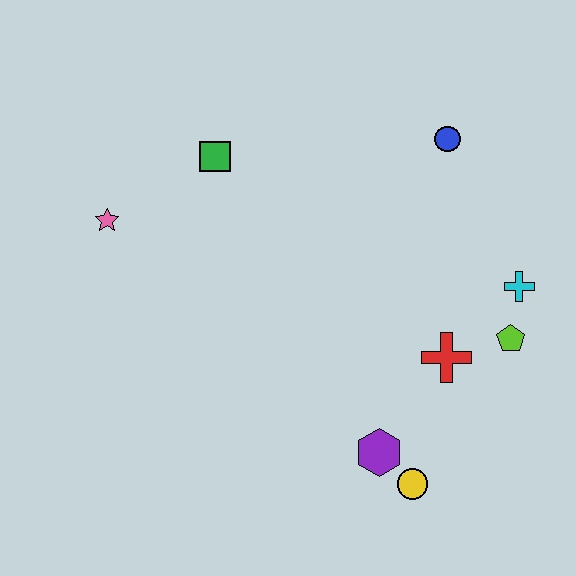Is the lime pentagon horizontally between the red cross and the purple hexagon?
No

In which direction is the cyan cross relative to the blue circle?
The cyan cross is below the blue circle.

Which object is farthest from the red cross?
The pink star is farthest from the red cross.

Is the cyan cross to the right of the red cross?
Yes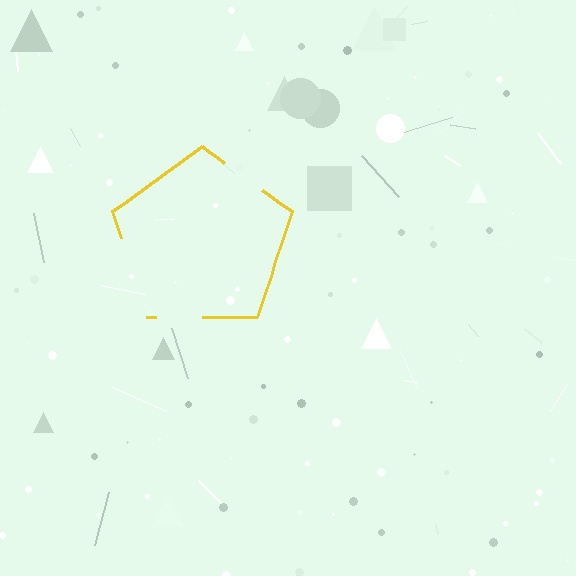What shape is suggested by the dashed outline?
The dashed outline suggests a pentagon.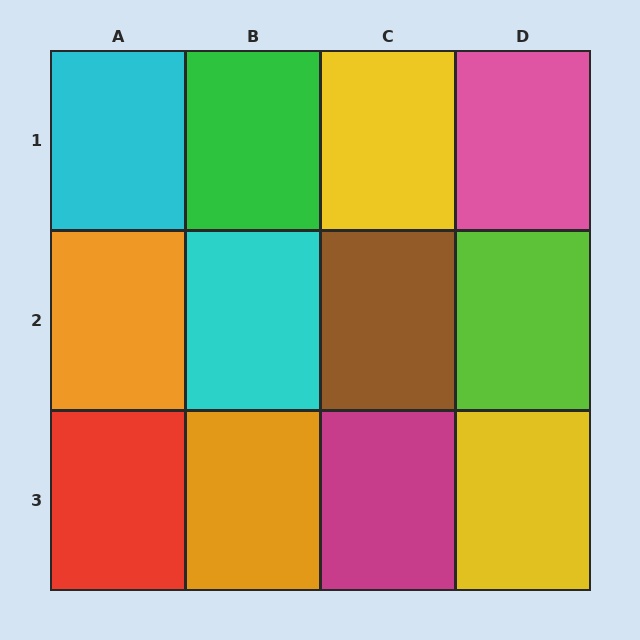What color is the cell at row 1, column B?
Green.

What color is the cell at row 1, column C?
Yellow.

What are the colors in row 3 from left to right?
Red, orange, magenta, yellow.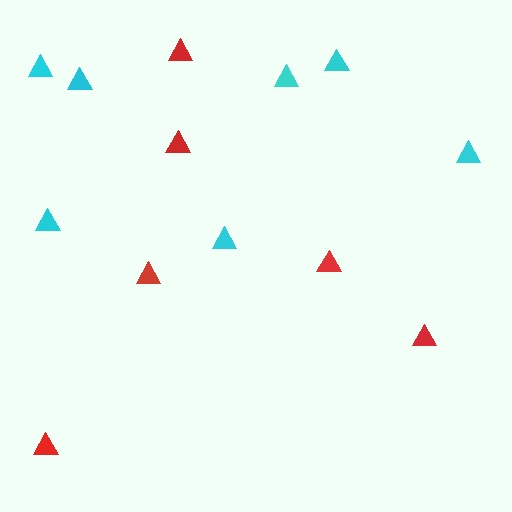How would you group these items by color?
There are 2 groups: one group of cyan triangles (7) and one group of red triangles (6).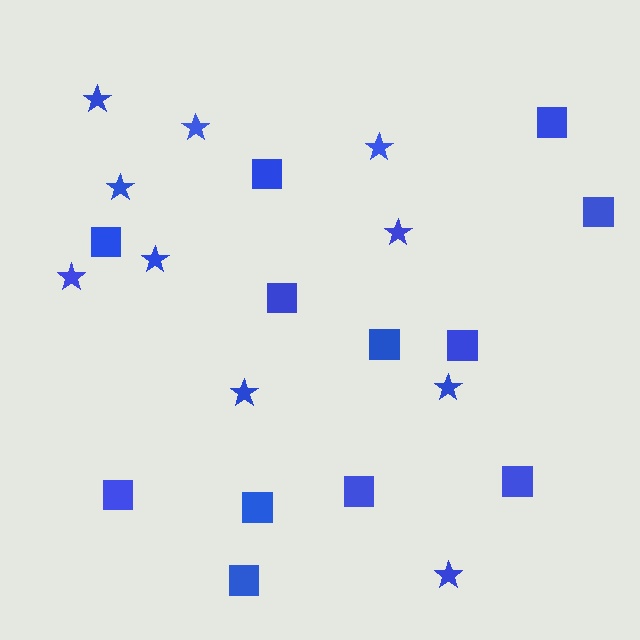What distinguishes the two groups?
There are 2 groups: one group of squares (12) and one group of stars (10).